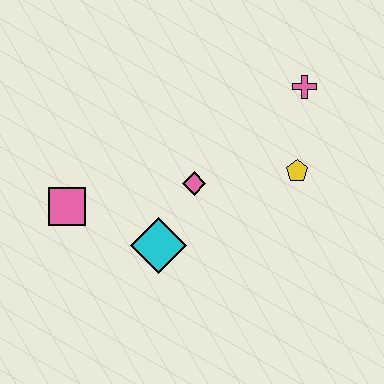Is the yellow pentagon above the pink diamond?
Yes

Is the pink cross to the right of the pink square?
Yes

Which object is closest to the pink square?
The cyan diamond is closest to the pink square.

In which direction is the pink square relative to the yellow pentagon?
The pink square is to the left of the yellow pentagon.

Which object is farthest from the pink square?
The pink cross is farthest from the pink square.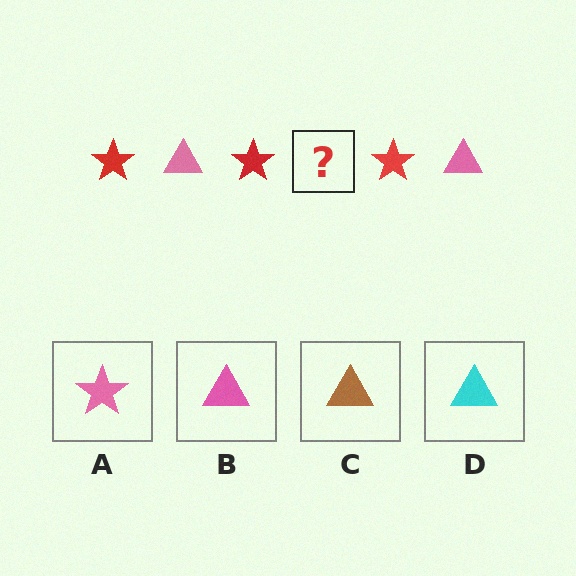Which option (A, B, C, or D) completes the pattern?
B.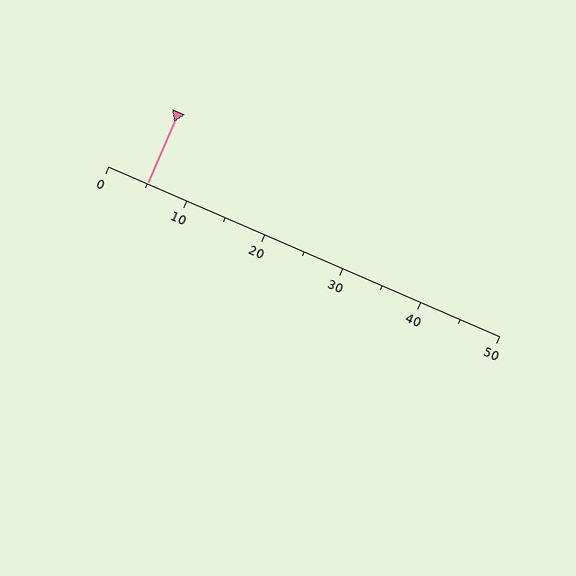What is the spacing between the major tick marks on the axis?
The major ticks are spaced 10 apart.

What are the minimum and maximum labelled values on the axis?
The axis runs from 0 to 50.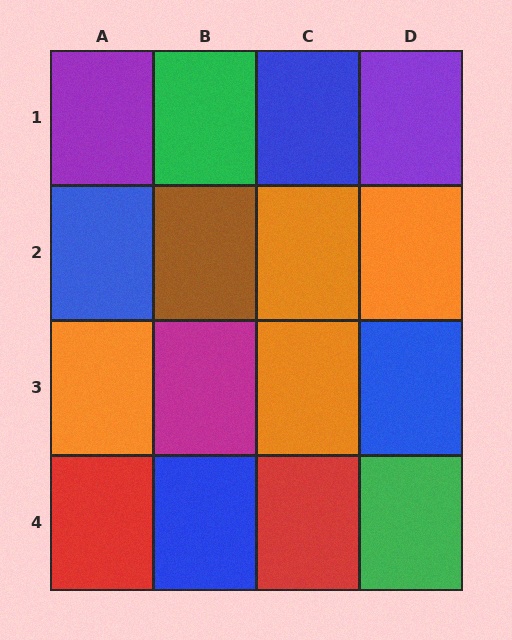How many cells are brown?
1 cell is brown.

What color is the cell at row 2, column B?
Brown.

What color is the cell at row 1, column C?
Blue.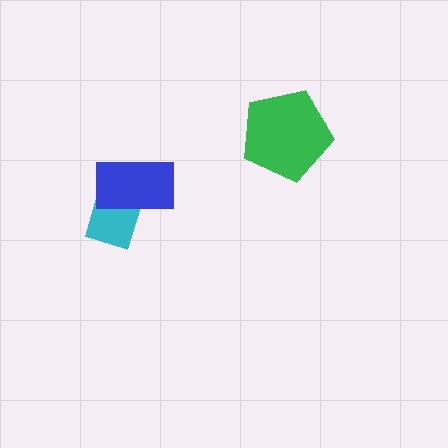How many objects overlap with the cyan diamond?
1 object overlaps with the cyan diamond.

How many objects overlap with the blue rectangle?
1 object overlaps with the blue rectangle.